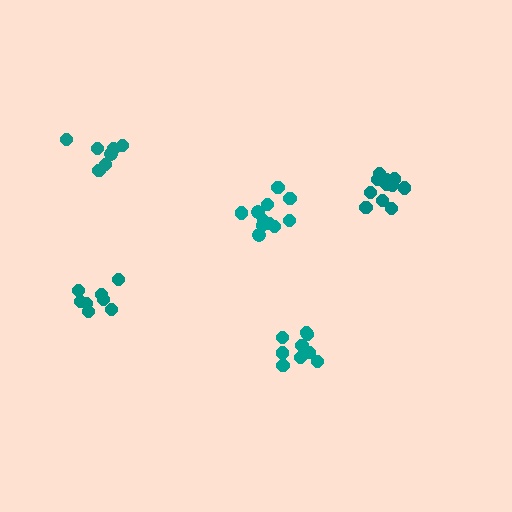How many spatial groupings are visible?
There are 5 spatial groupings.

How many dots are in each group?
Group 1: 9 dots, Group 2: 11 dots, Group 3: 11 dots, Group 4: 7 dots, Group 5: 8 dots (46 total).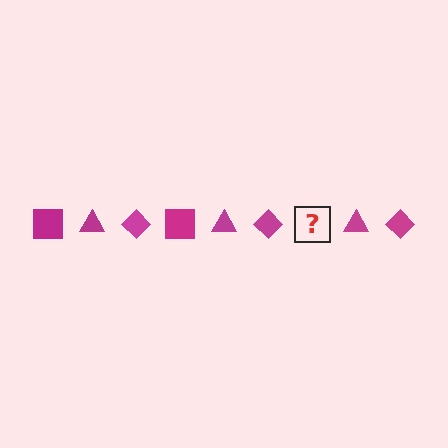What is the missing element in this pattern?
The missing element is a magenta square.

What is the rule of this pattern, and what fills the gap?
The rule is that the pattern cycles through square, triangle, diamond shapes in magenta. The gap should be filled with a magenta square.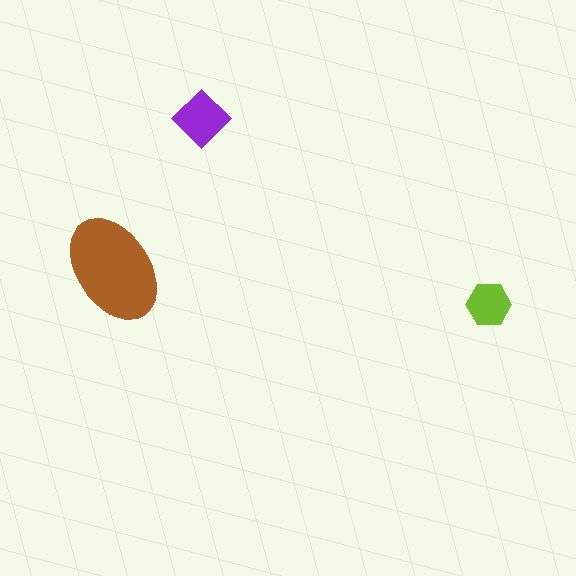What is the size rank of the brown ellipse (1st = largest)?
1st.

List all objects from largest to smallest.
The brown ellipse, the purple diamond, the lime hexagon.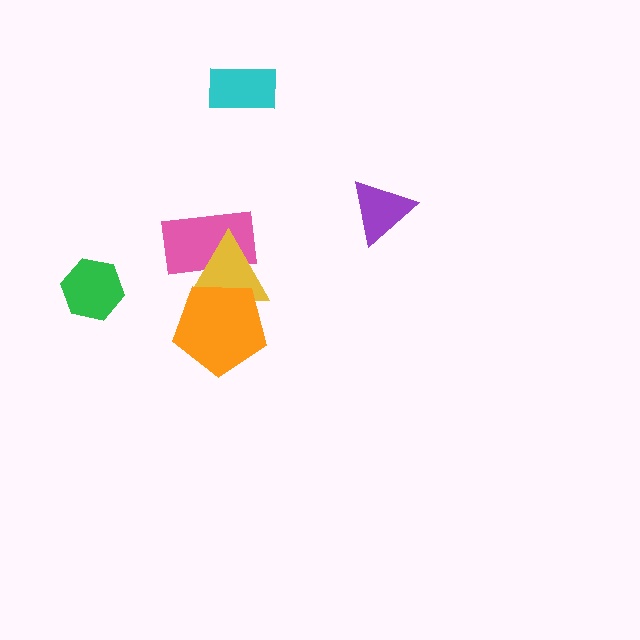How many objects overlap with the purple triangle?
0 objects overlap with the purple triangle.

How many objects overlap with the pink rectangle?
1 object overlaps with the pink rectangle.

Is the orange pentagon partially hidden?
No, no other shape covers it.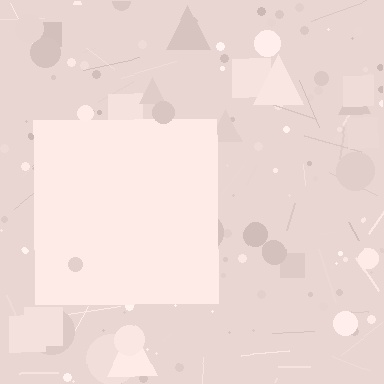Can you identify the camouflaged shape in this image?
The camouflaged shape is a square.